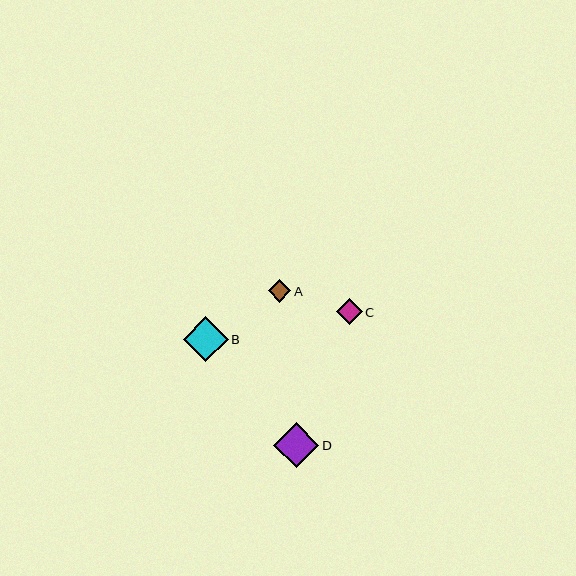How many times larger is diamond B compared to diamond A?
Diamond B is approximately 1.9 times the size of diamond A.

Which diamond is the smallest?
Diamond A is the smallest with a size of approximately 23 pixels.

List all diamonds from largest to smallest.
From largest to smallest: D, B, C, A.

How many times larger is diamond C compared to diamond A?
Diamond C is approximately 1.1 times the size of diamond A.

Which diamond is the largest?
Diamond D is the largest with a size of approximately 46 pixels.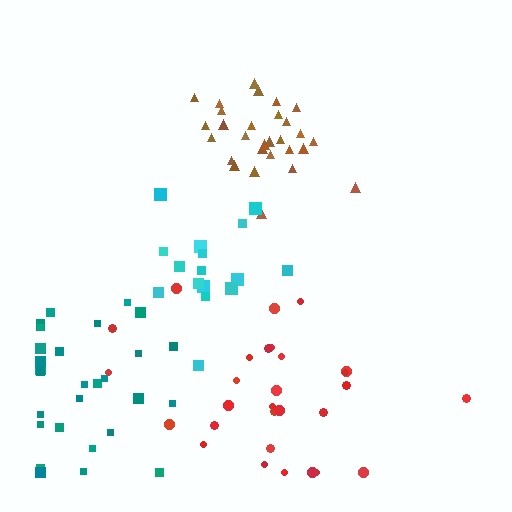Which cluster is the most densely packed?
Brown.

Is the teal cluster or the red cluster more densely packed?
Teal.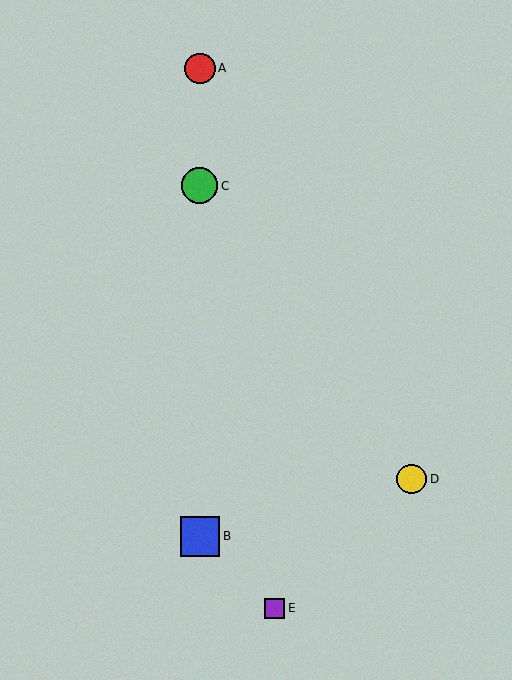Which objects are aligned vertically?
Objects A, B, C are aligned vertically.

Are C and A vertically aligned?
Yes, both are at x≈200.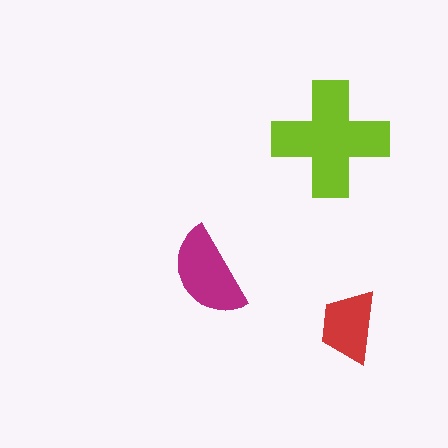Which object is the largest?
The lime cross.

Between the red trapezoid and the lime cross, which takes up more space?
The lime cross.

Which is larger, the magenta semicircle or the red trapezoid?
The magenta semicircle.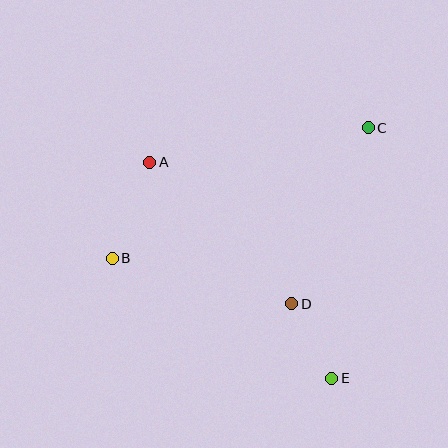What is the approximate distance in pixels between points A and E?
The distance between A and E is approximately 282 pixels.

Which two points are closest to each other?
Points D and E are closest to each other.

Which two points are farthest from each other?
Points B and C are farthest from each other.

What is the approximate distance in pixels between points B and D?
The distance between B and D is approximately 185 pixels.